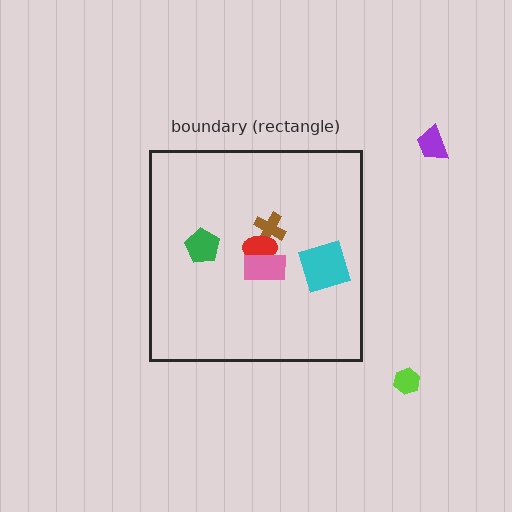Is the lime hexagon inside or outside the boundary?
Outside.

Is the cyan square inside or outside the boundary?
Inside.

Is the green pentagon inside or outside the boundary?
Inside.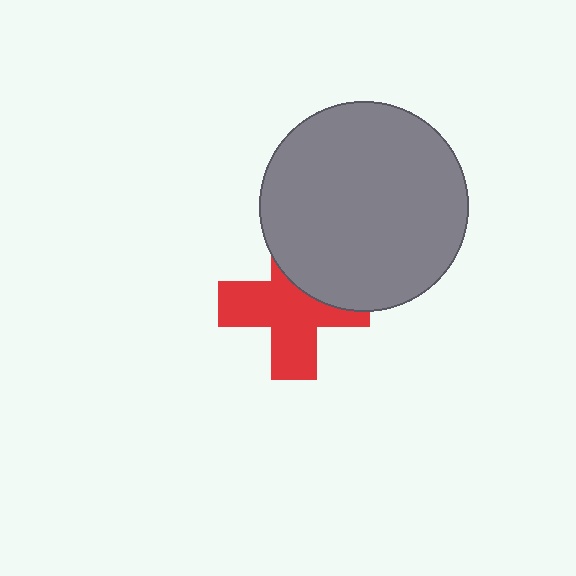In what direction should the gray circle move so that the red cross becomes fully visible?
The gray circle should move up. That is the shortest direction to clear the overlap and leave the red cross fully visible.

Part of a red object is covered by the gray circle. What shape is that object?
It is a cross.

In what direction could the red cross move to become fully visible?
The red cross could move down. That would shift it out from behind the gray circle entirely.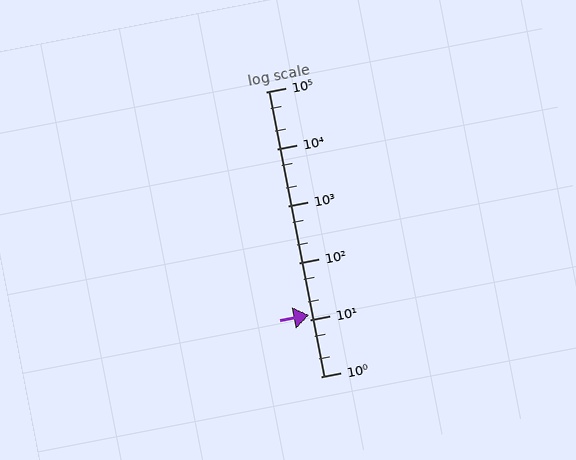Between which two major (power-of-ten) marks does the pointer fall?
The pointer is between 10 and 100.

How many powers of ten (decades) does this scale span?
The scale spans 5 decades, from 1 to 100000.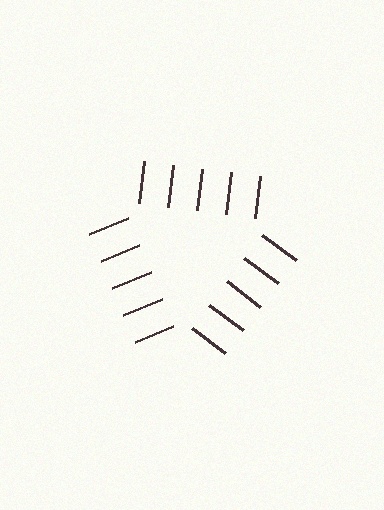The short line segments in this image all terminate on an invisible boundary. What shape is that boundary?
An illusory triangle — the line segments terminate on its edges but no continuous stroke is drawn.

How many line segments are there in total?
15 — 5 along each of the 3 edges.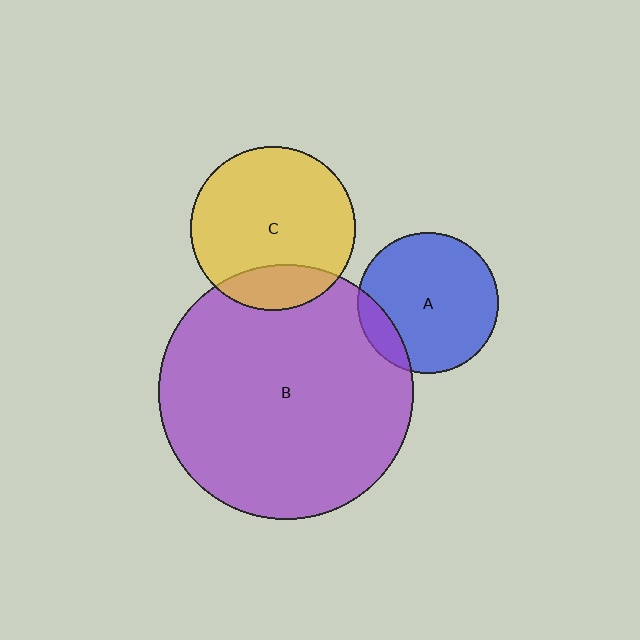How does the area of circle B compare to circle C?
Approximately 2.4 times.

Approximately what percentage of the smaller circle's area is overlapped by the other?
Approximately 15%.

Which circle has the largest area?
Circle B (purple).